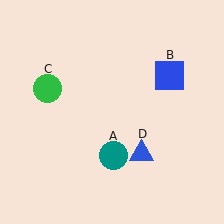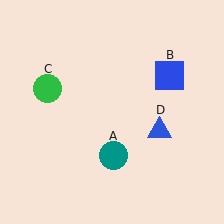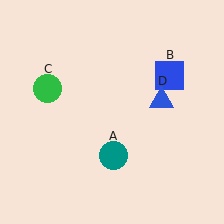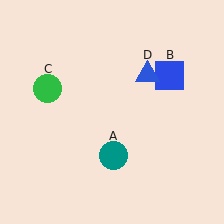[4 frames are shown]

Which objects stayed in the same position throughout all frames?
Teal circle (object A) and blue square (object B) and green circle (object C) remained stationary.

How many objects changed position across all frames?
1 object changed position: blue triangle (object D).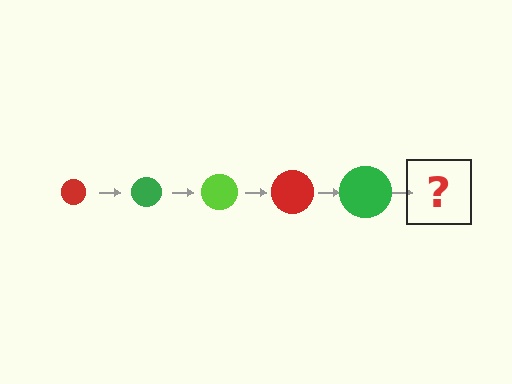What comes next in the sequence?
The next element should be a lime circle, larger than the previous one.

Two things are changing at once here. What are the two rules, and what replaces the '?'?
The two rules are that the circle grows larger each step and the color cycles through red, green, and lime. The '?' should be a lime circle, larger than the previous one.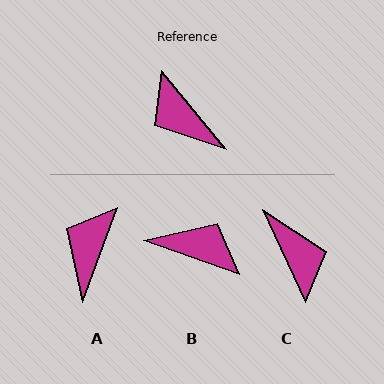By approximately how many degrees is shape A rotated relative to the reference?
Approximately 60 degrees clockwise.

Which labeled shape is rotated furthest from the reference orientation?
C, about 165 degrees away.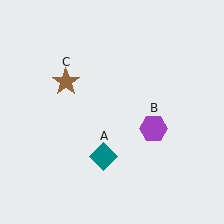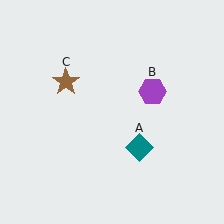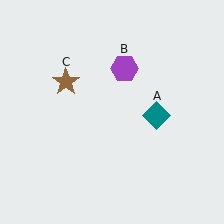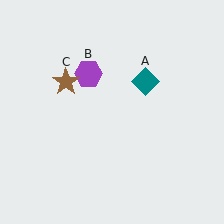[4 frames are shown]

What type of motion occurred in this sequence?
The teal diamond (object A), purple hexagon (object B) rotated counterclockwise around the center of the scene.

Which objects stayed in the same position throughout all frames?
Brown star (object C) remained stationary.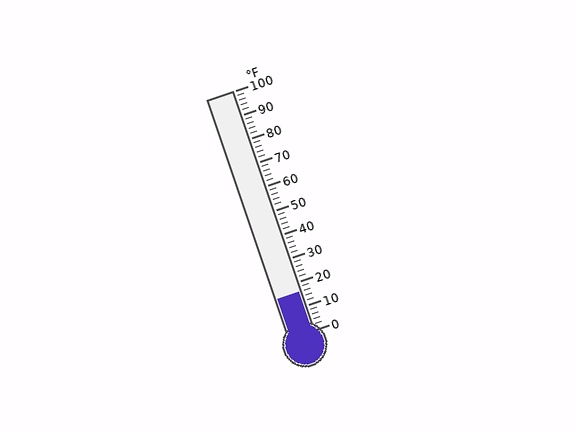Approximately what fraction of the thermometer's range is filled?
The thermometer is filled to approximately 15% of its range.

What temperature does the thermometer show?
The thermometer shows approximately 16°F.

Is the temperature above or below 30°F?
The temperature is below 30°F.